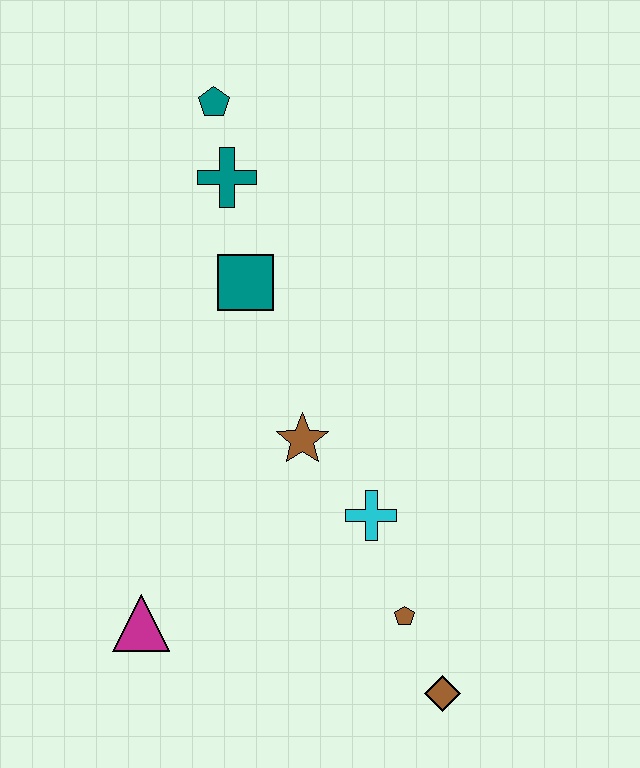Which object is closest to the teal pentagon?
The teal cross is closest to the teal pentagon.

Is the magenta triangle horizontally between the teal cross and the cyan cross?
No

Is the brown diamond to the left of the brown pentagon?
No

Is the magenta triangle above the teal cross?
No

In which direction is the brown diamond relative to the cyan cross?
The brown diamond is below the cyan cross.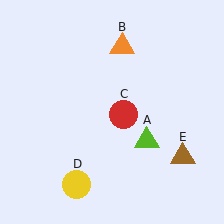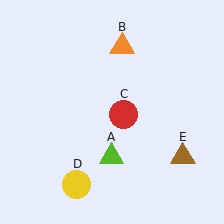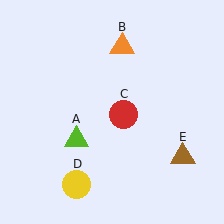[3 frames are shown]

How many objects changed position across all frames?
1 object changed position: lime triangle (object A).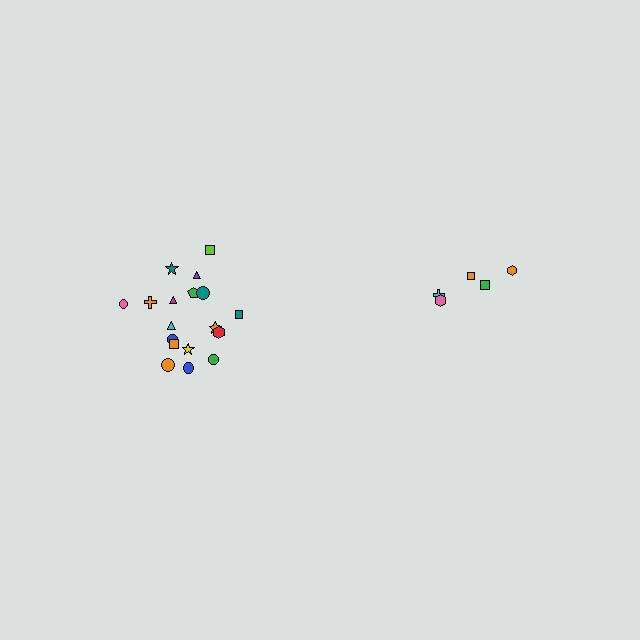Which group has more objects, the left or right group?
The left group.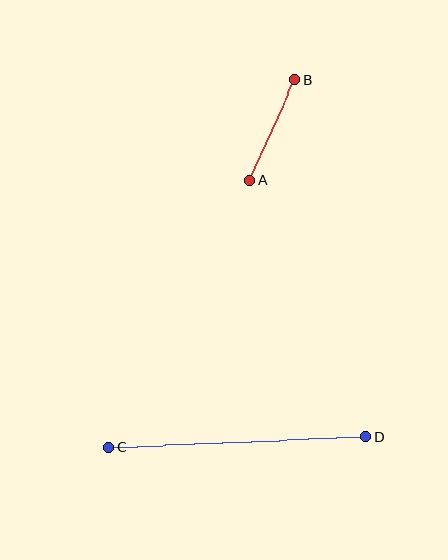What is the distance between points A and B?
The distance is approximately 109 pixels.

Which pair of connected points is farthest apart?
Points C and D are farthest apart.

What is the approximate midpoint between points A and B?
The midpoint is at approximately (272, 130) pixels.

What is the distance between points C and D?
The distance is approximately 257 pixels.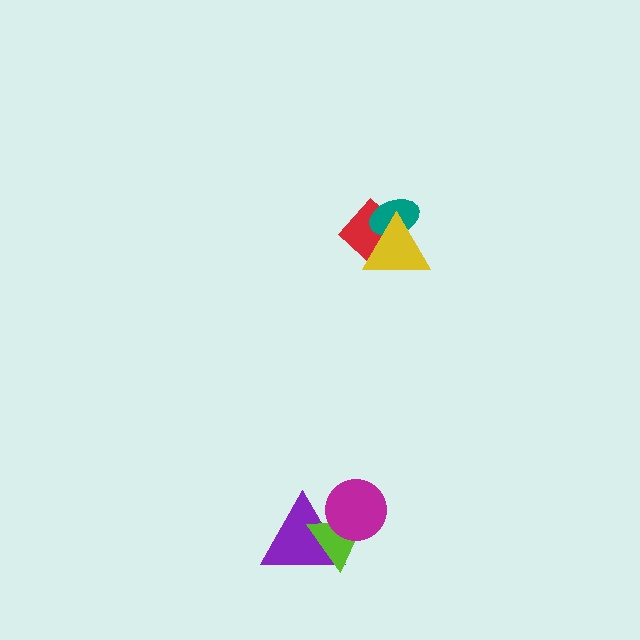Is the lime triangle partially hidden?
Yes, it is partially covered by another shape.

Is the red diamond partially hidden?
Yes, it is partially covered by another shape.